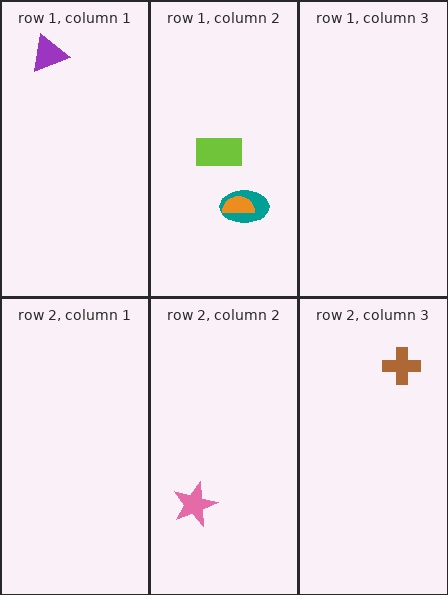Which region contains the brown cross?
The row 2, column 3 region.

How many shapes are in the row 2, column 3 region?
1.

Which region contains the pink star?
The row 2, column 2 region.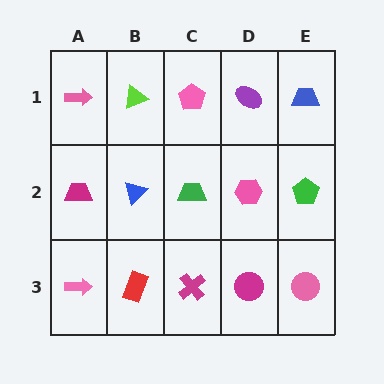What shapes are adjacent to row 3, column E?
A green pentagon (row 2, column E), a magenta circle (row 3, column D).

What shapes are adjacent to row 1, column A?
A magenta trapezoid (row 2, column A), a lime triangle (row 1, column B).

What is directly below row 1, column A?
A magenta trapezoid.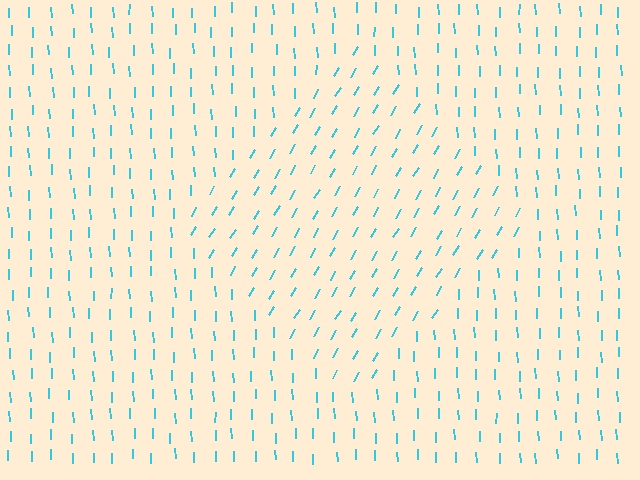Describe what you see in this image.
The image is filled with small cyan line segments. A diamond region in the image has lines oriented differently from the surrounding lines, creating a visible texture boundary.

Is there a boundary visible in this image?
Yes, there is a texture boundary formed by a change in line orientation.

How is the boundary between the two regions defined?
The boundary is defined purely by a change in line orientation (approximately 32 degrees difference). All lines are the same color and thickness.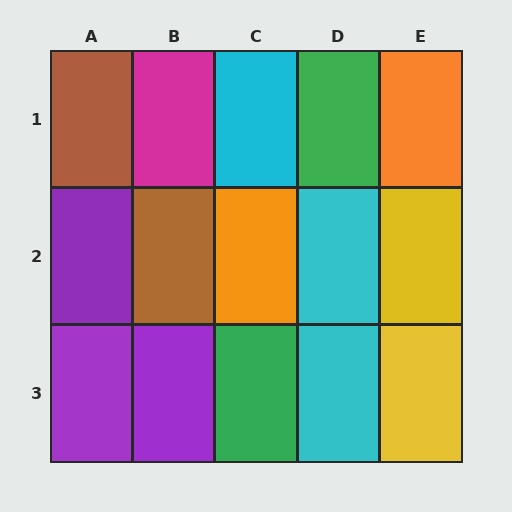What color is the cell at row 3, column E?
Yellow.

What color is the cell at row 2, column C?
Orange.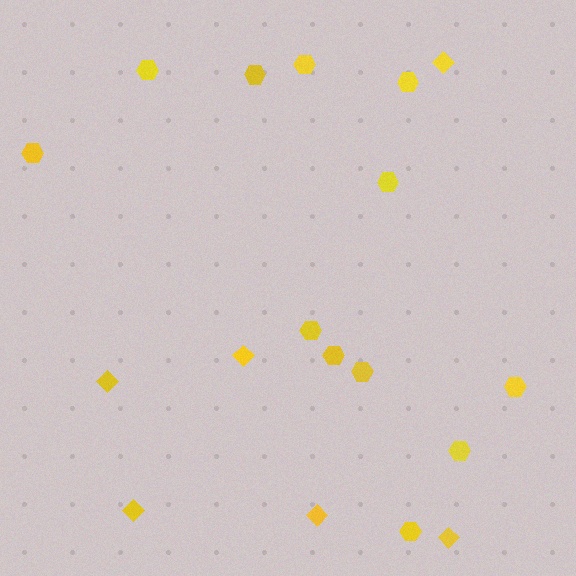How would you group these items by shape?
There are 2 groups: one group of diamonds (6) and one group of hexagons (12).